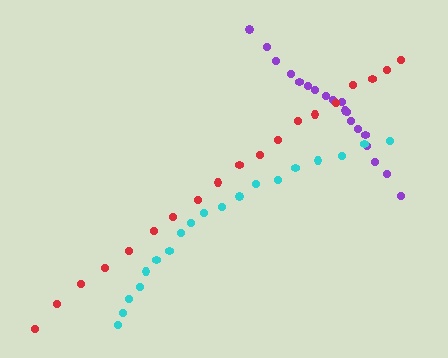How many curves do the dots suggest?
There are 3 distinct paths.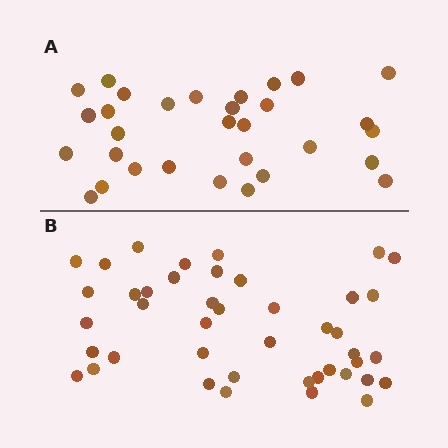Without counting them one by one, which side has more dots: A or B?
Region B (the bottom region) has more dots.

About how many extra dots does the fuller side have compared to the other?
Region B has roughly 12 or so more dots than region A.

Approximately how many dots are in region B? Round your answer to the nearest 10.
About 40 dots. (The exact count is 43, which rounds to 40.)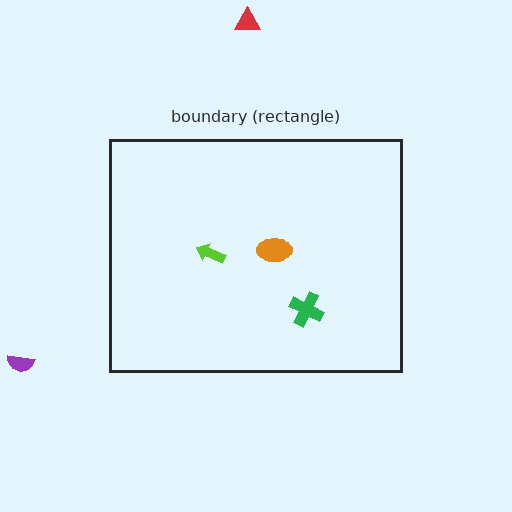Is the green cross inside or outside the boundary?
Inside.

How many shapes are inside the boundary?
3 inside, 2 outside.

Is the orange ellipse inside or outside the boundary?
Inside.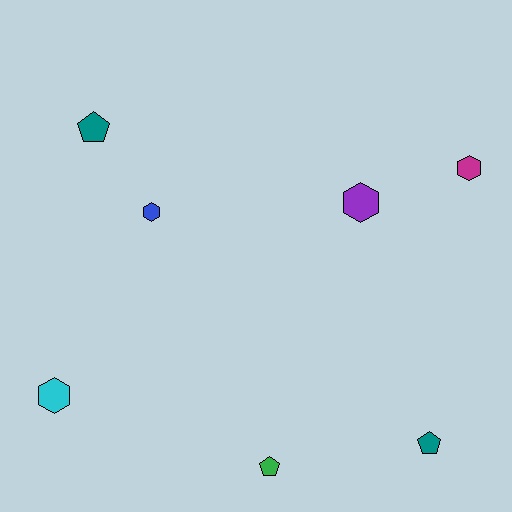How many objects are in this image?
There are 7 objects.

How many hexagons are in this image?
There are 4 hexagons.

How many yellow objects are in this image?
There are no yellow objects.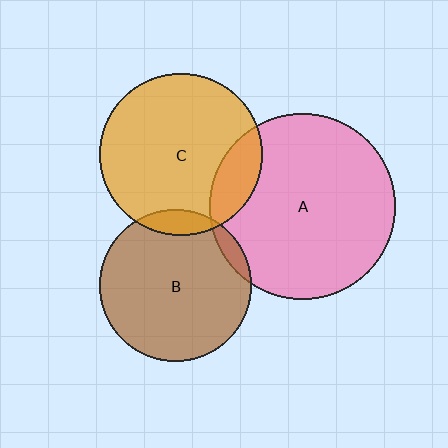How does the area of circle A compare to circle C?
Approximately 1.3 times.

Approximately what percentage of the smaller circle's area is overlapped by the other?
Approximately 10%.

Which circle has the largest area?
Circle A (pink).